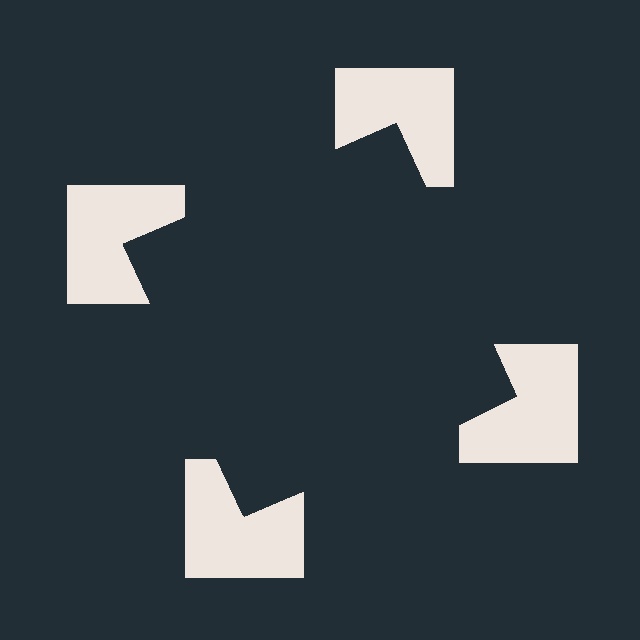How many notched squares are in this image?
There are 4 — one at each vertex of the illusory square.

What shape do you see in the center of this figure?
An illusory square — its edges are inferred from the aligned wedge cuts in the notched squares, not physically drawn.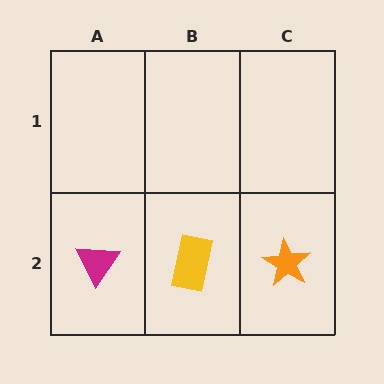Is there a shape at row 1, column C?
No, that cell is empty.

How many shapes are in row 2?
3 shapes.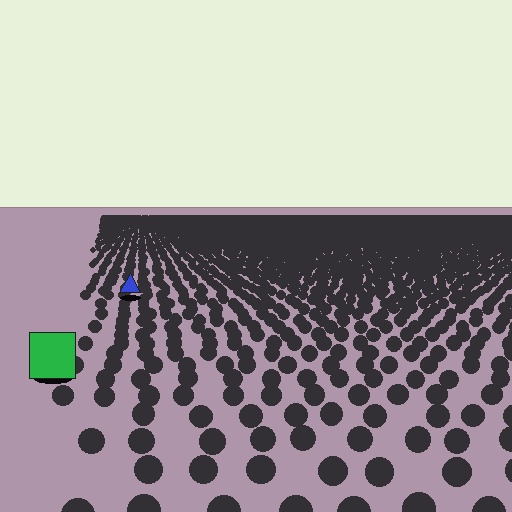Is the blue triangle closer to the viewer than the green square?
No. The green square is closer — you can tell from the texture gradient: the ground texture is coarser near it.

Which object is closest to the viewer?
The green square is closest. The texture marks near it are larger and more spread out.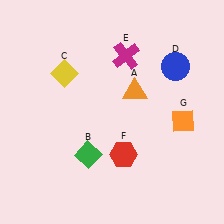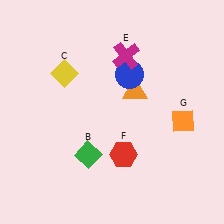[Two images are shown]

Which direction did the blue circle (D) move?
The blue circle (D) moved left.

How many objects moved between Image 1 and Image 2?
1 object moved between the two images.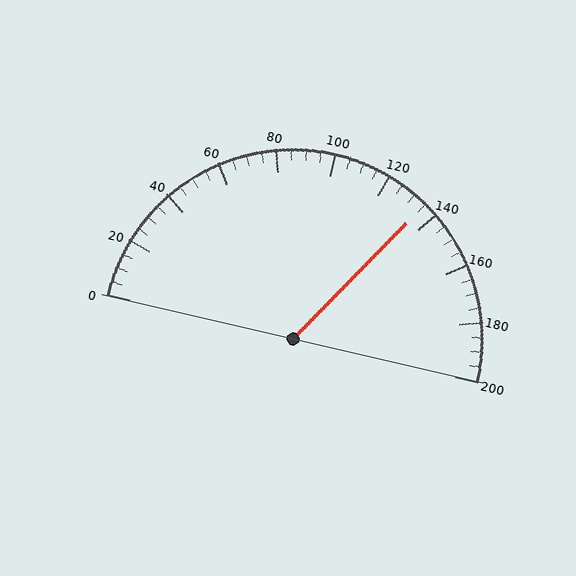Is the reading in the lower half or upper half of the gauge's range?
The reading is in the upper half of the range (0 to 200).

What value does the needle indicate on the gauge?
The needle indicates approximately 135.